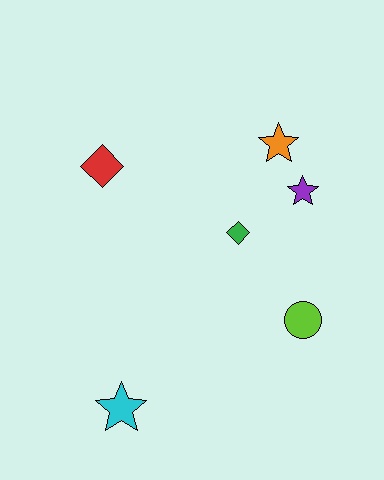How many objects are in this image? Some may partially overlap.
There are 6 objects.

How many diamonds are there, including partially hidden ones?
There are 2 diamonds.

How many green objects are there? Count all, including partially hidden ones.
There is 1 green object.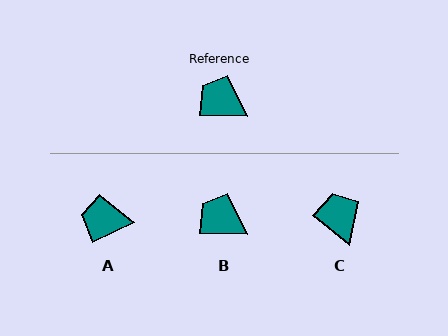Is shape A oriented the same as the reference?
No, it is off by about 26 degrees.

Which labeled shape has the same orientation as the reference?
B.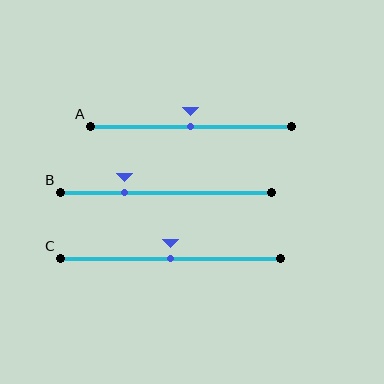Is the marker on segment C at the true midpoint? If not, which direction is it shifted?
Yes, the marker on segment C is at the true midpoint.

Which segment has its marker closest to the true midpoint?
Segment A has its marker closest to the true midpoint.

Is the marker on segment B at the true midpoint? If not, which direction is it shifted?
No, the marker on segment B is shifted to the left by about 20% of the segment length.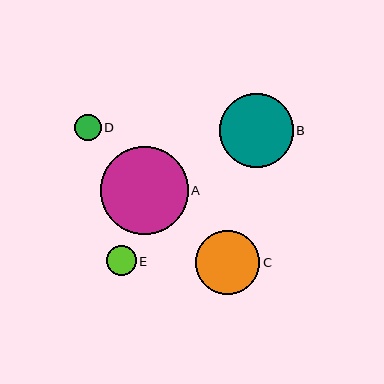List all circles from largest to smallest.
From largest to smallest: A, B, C, E, D.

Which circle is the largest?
Circle A is the largest with a size of approximately 88 pixels.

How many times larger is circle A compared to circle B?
Circle A is approximately 1.2 times the size of circle B.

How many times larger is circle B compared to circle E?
Circle B is approximately 2.5 times the size of circle E.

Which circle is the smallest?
Circle D is the smallest with a size of approximately 26 pixels.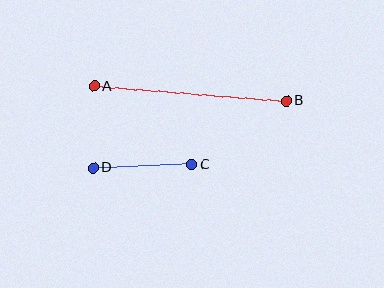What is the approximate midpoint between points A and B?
The midpoint is at approximately (190, 94) pixels.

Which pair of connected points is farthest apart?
Points A and B are farthest apart.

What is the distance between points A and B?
The distance is approximately 192 pixels.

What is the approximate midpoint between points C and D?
The midpoint is at approximately (143, 166) pixels.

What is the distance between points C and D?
The distance is approximately 99 pixels.